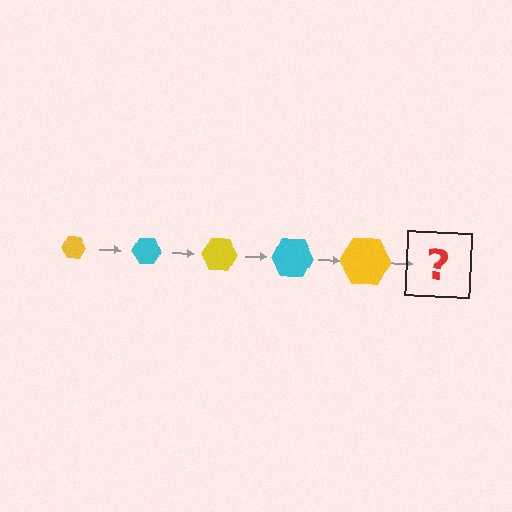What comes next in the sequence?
The next element should be a cyan hexagon, larger than the previous one.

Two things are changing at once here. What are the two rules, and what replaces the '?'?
The two rules are that the hexagon grows larger each step and the color cycles through yellow and cyan. The '?' should be a cyan hexagon, larger than the previous one.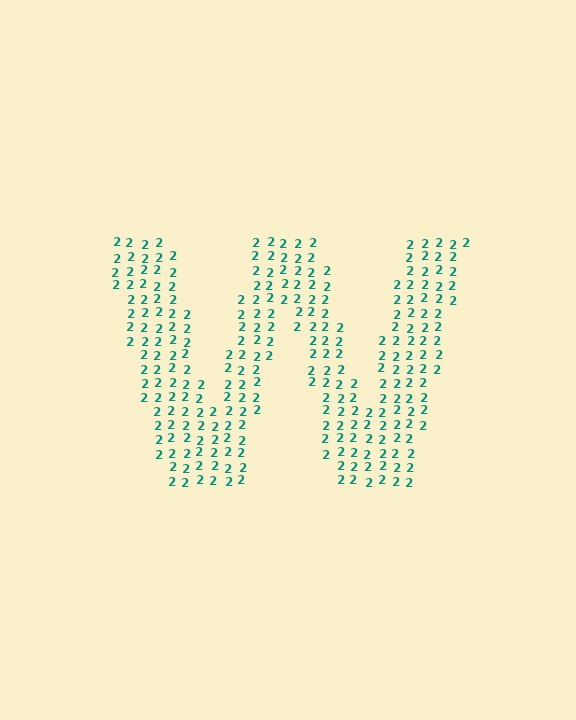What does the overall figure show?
The overall figure shows the letter W.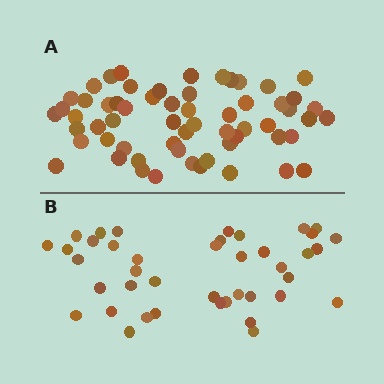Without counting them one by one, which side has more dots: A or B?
Region A (the top region) has more dots.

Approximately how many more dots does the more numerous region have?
Region A has approximately 20 more dots than region B.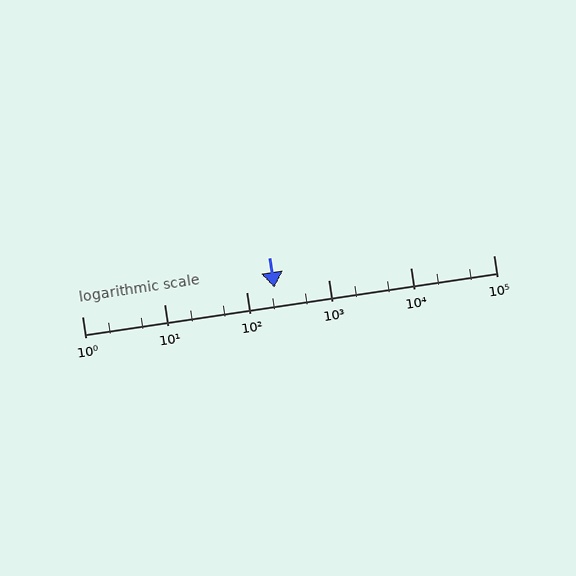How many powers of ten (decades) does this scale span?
The scale spans 5 decades, from 1 to 100000.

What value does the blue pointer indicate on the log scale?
The pointer indicates approximately 220.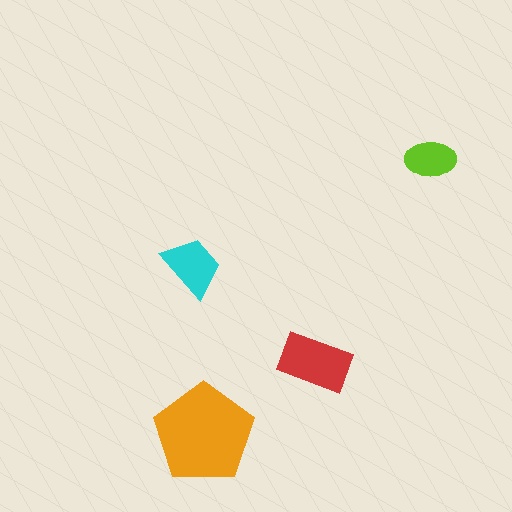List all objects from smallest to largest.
The lime ellipse, the cyan trapezoid, the red rectangle, the orange pentagon.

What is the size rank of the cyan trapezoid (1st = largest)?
3rd.